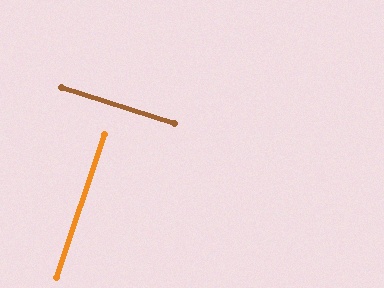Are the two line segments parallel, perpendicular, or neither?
Perpendicular — they meet at approximately 89°.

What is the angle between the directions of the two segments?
Approximately 89 degrees.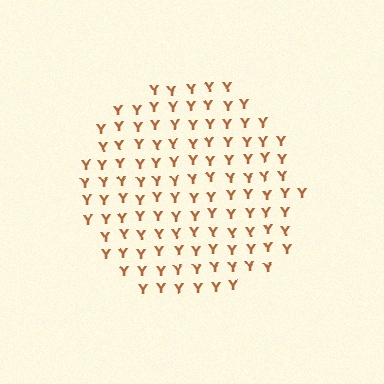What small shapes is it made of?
It is made of small letter Y's.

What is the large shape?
The large shape is a circle.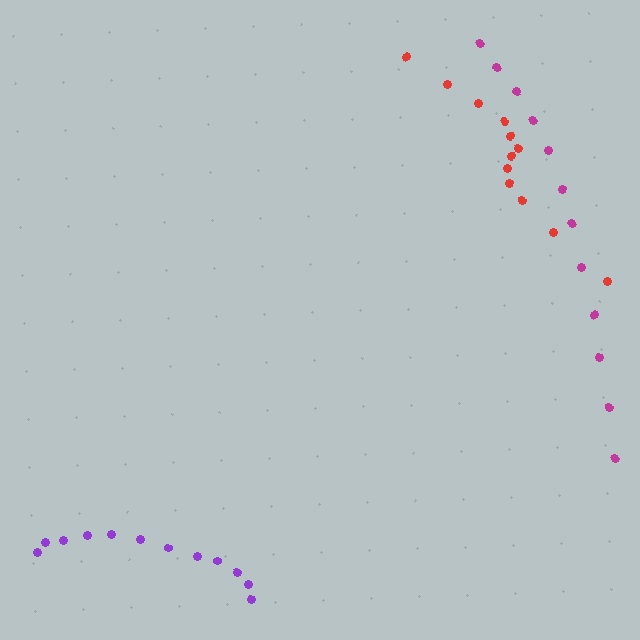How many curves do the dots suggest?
There are 3 distinct paths.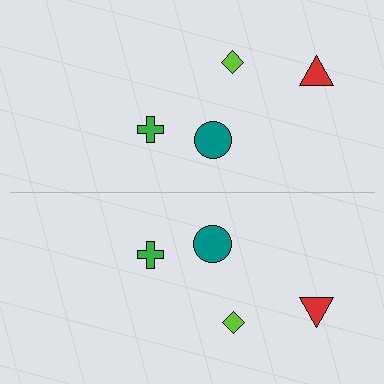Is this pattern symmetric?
Yes, this pattern has bilateral (reflection) symmetry.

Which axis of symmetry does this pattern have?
The pattern has a horizontal axis of symmetry running through the center of the image.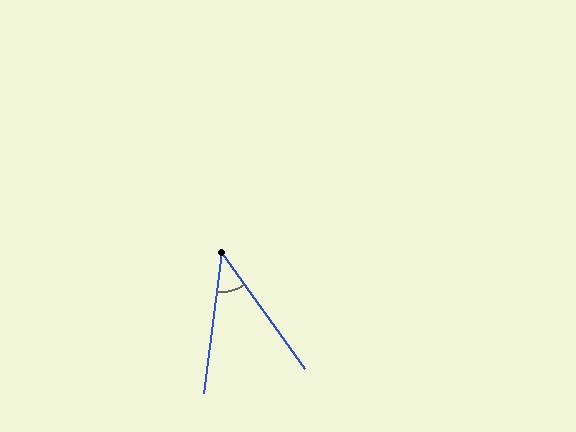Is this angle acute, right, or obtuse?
It is acute.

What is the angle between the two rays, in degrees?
Approximately 43 degrees.